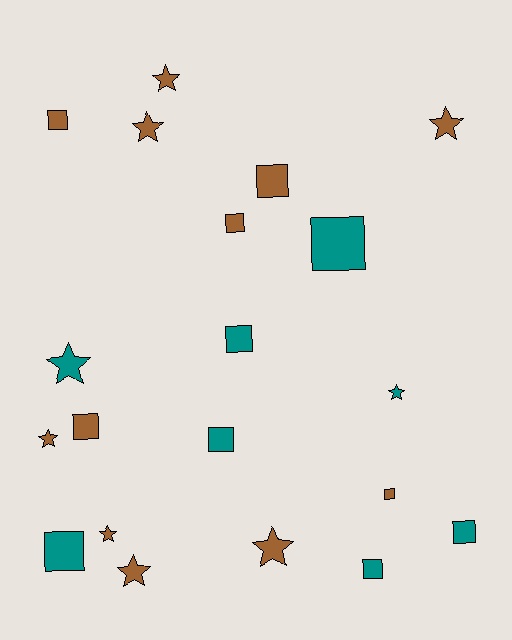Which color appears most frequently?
Brown, with 12 objects.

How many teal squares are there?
There are 6 teal squares.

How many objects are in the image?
There are 20 objects.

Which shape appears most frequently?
Square, with 11 objects.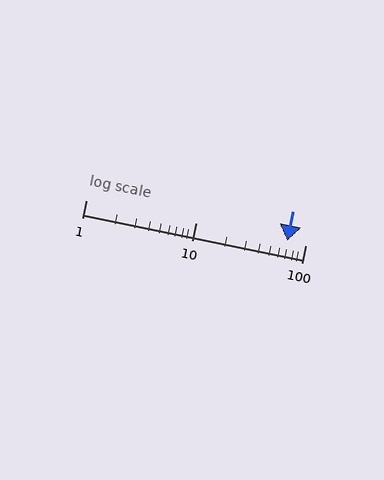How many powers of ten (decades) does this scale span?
The scale spans 2 decades, from 1 to 100.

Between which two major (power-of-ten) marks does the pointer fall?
The pointer is between 10 and 100.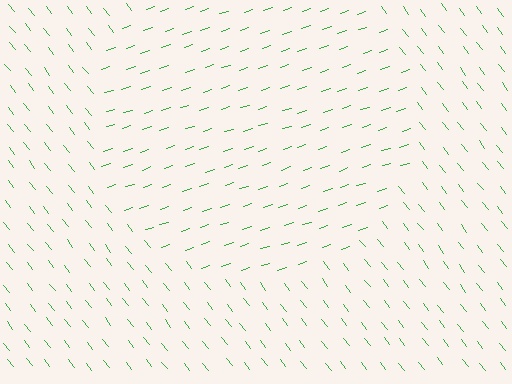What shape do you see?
I see a circle.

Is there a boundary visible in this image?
Yes, there is a texture boundary formed by a change in line orientation.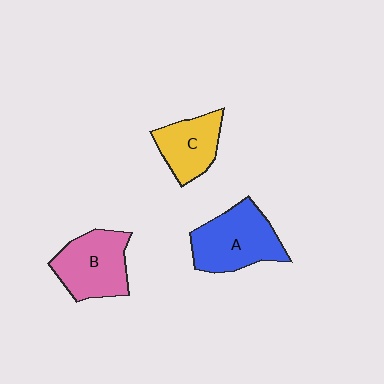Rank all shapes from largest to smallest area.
From largest to smallest: A (blue), B (pink), C (yellow).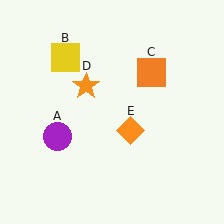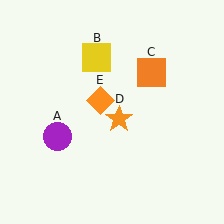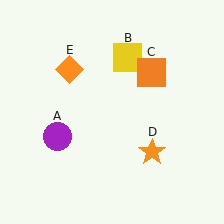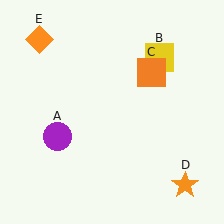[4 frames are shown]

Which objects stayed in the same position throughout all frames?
Purple circle (object A) and orange square (object C) remained stationary.